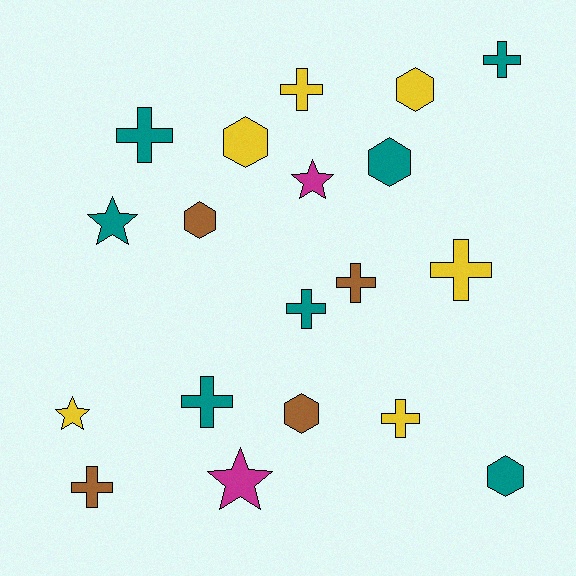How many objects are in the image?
There are 19 objects.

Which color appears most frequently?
Teal, with 7 objects.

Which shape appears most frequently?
Cross, with 9 objects.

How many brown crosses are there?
There are 2 brown crosses.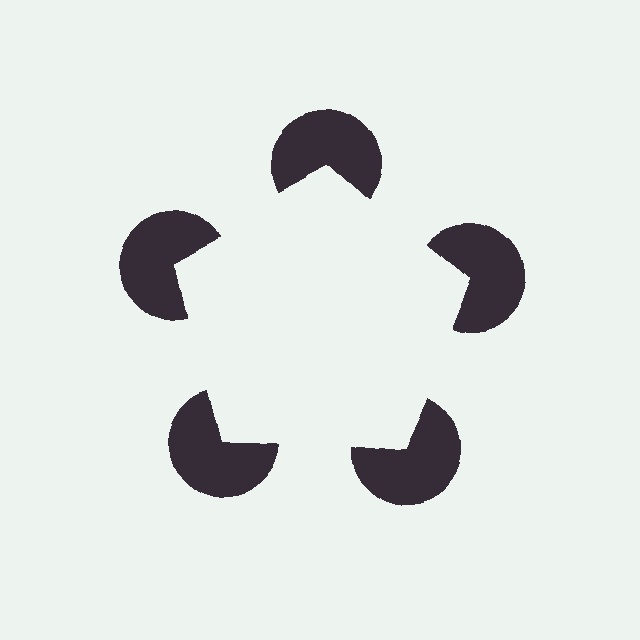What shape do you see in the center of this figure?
An illusory pentagon — its edges are inferred from the aligned wedge cuts in the pac-man discs, not physically drawn.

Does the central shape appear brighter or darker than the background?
It typically appears slightly brighter than the background, even though no actual brightness change is drawn.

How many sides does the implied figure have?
5 sides.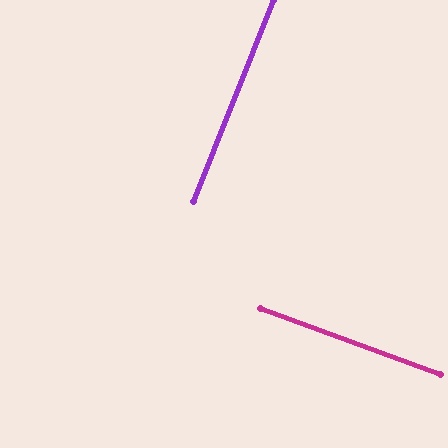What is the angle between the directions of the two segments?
Approximately 89 degrees.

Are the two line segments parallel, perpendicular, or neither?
Perpendicular — they meet at approximately 89°.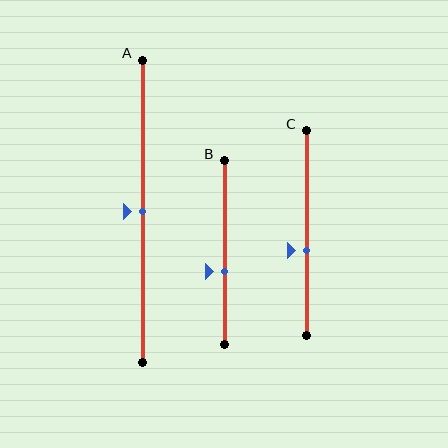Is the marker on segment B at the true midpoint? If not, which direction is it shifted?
No, the marker on segment B is shifted downward by about 10% of the segment length.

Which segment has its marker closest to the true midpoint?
Segment A has its marker closest to the true midpoint.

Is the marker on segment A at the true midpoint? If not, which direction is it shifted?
Yes, the marker on segment A is at the true midpoint.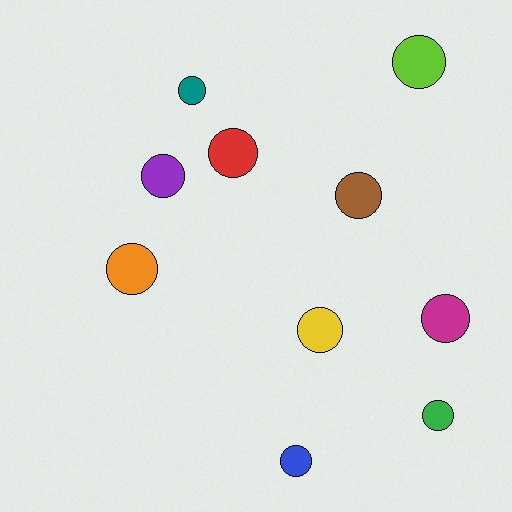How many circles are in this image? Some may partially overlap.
There are 10 circles.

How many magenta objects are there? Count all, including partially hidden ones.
There is 1 magenta object.